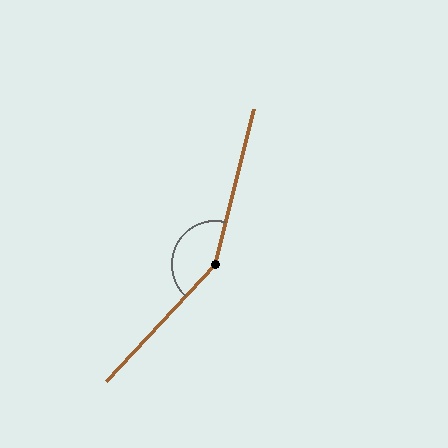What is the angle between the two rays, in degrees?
Approximately 151 degrees.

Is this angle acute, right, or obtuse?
It is obtuse.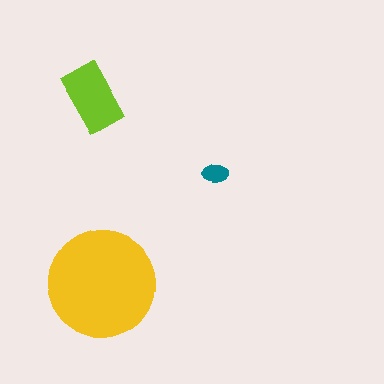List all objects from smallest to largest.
The teal ellipse, the lime rectangle, the yellow circle.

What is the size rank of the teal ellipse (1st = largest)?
3rd.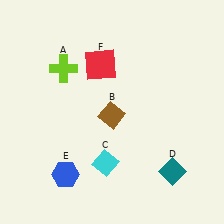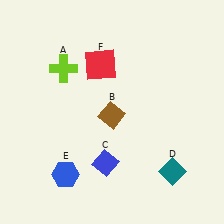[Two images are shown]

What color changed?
The diamond (C) changed from cyan in Image 1 to blue in Image 2.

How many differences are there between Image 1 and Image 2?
There is 1 difference between the two images.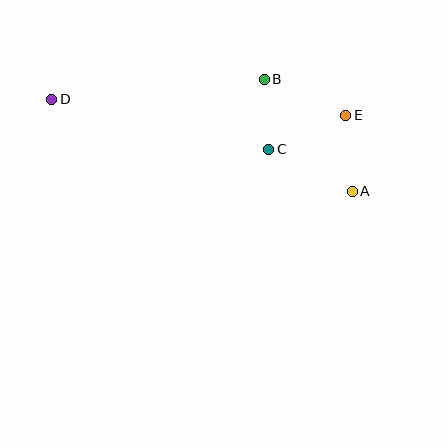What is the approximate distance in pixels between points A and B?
The distance between A and B is approximately 143 pixels.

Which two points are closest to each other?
Points B and C are closest to each other.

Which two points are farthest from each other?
Points A and D are farthest from each other.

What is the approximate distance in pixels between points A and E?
The distance between A and E is approximately 77 pixels.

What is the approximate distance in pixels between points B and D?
The distance between B and D is approximately 213 pixels.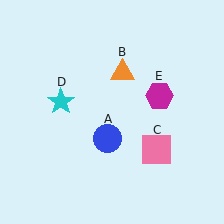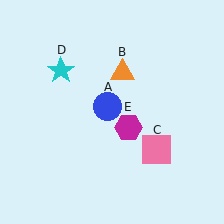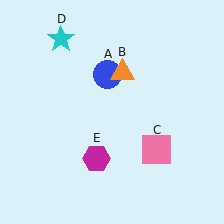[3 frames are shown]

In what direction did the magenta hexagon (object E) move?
The magenta hexagon (object E) moved down and to the left.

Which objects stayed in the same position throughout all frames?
Orange triangle (object B) and pink square (object C) remained stationary.